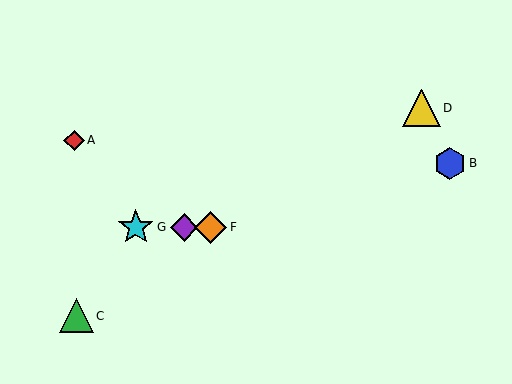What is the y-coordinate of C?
Object C is at y≈316.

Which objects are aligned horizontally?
Objects E, F, G are aligned horizontally.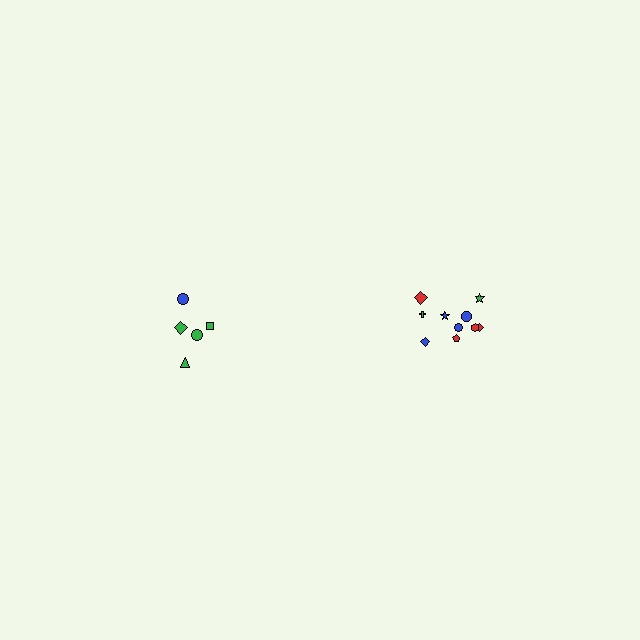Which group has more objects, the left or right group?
The right group.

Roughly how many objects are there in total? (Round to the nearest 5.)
Roughly 15 objects in total.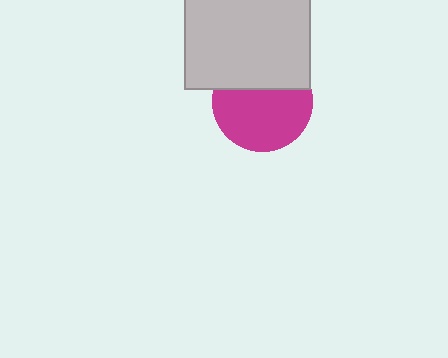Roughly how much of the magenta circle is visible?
Most of it is visible (roughly 65%).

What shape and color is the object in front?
The object in front is a light gray square.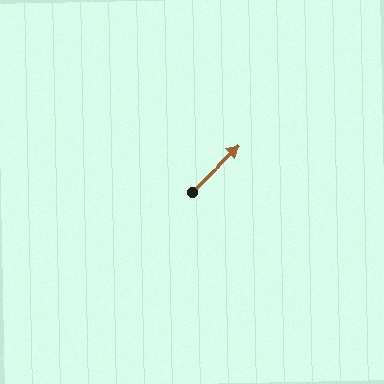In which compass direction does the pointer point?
Northeast.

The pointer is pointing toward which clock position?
Roughly 2 o'clock.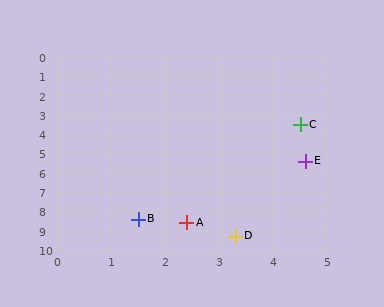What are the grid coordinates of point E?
Point E is at approximately (4.6, 5.4).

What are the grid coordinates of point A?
Point A is at approximately (2.4, 8.6).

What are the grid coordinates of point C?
Point C is at approximately (4.5, 3.5).